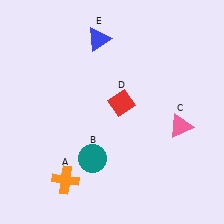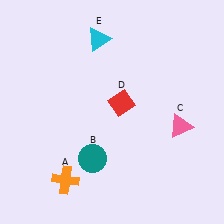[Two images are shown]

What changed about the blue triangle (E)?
In Image 1, E is blue. In Image 2, it changed to cyan.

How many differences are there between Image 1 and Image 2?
There is 1 difference between the two images.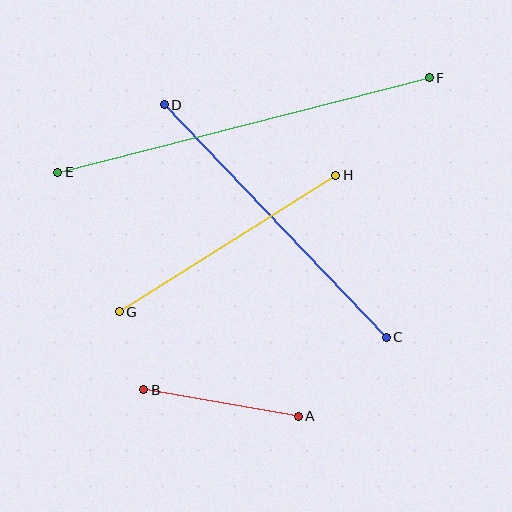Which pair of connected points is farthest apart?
Points E and F are farthest apart.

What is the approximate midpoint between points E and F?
The midpoint is at approximately (243, 125) pixels.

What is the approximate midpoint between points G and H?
The midpoint is at approximately (228, 244) pixels.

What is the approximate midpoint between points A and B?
The midpoint is at approximately (221, 403) pixels.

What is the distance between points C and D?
The distance is approximately 321 pixels.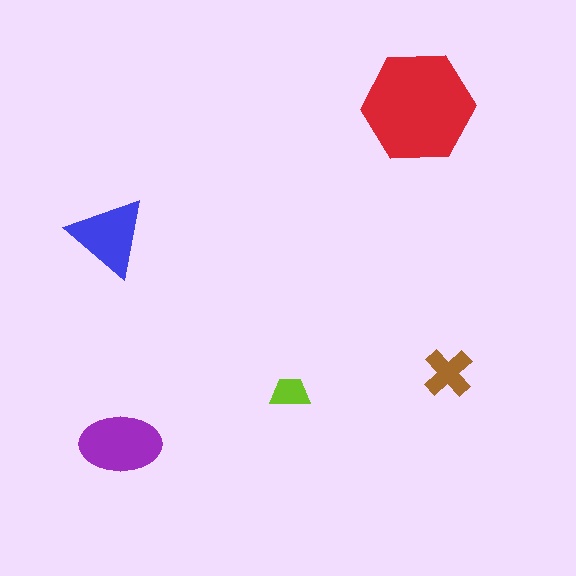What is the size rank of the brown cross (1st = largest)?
4th.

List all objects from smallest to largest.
The lime trapezoid, the brown cross, the blue triangle, the purple ellipse, the red hexagon.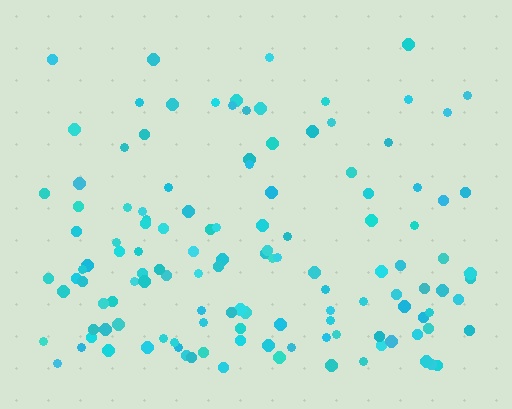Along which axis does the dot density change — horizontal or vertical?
Vertical.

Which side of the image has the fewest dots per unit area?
The top.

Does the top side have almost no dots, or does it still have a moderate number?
Still a moderate number, just noticeably fewer than the bottom.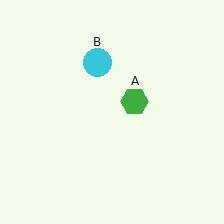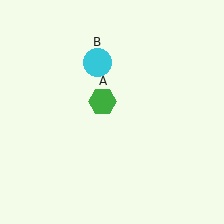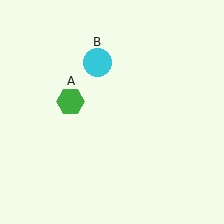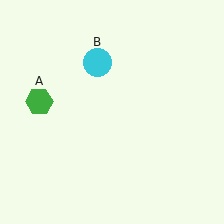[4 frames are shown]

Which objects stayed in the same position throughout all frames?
Cyan circle (object B) remained stationary.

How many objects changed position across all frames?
1 object changed position: green hexagon (object A).